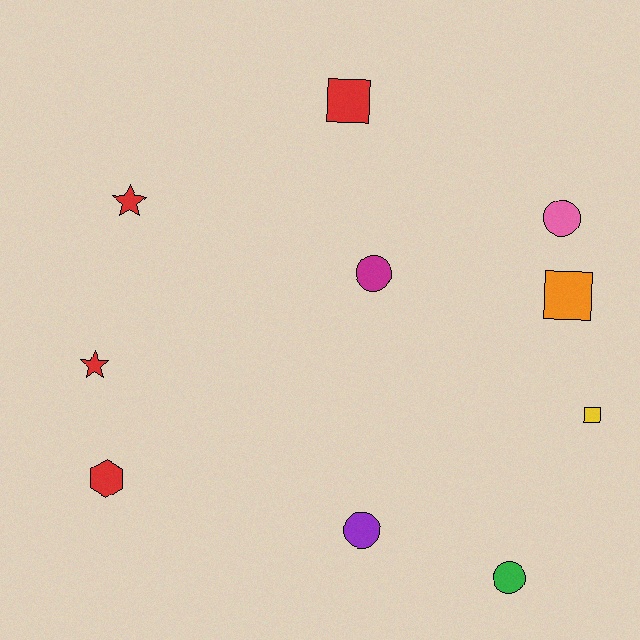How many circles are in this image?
There are 4 circles.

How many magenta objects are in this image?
There is 1 magenta object.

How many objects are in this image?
There are 10 objects.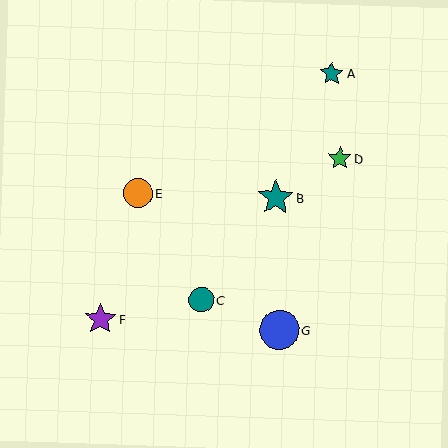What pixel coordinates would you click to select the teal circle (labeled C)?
Click at (201, 300) to select the teal circle C.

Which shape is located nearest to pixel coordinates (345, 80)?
The teal star (labeled A) at (332, 73) is nearest to that location.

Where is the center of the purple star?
The center of the purple star is at (101, 319).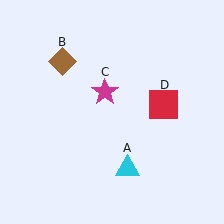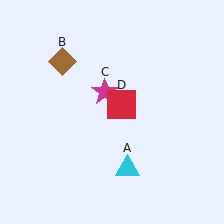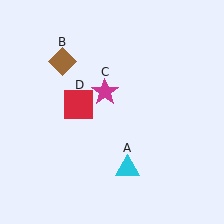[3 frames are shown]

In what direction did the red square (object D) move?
The red square (object D) moved left.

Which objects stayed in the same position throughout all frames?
Cyan triangle (object A) and brown diamond (object B) and magenta star (object C) remained stationary.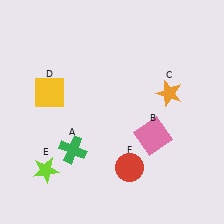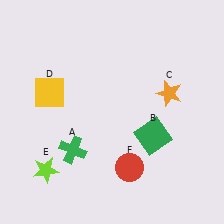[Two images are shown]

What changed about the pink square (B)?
In Image 1, B is pink. In Image 2, it changed to green.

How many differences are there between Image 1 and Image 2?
There is 1 difference between the two images.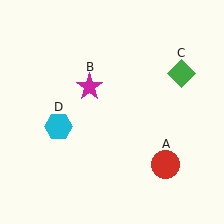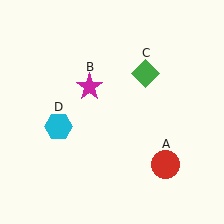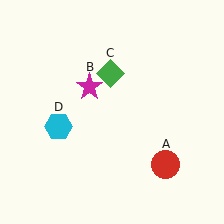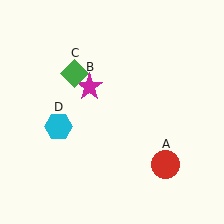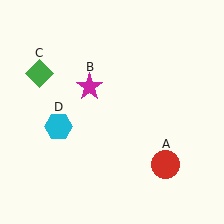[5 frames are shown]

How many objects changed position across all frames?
1 object changed position: green diamond (object C).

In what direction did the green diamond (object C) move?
The green diamond (object C) moved left.